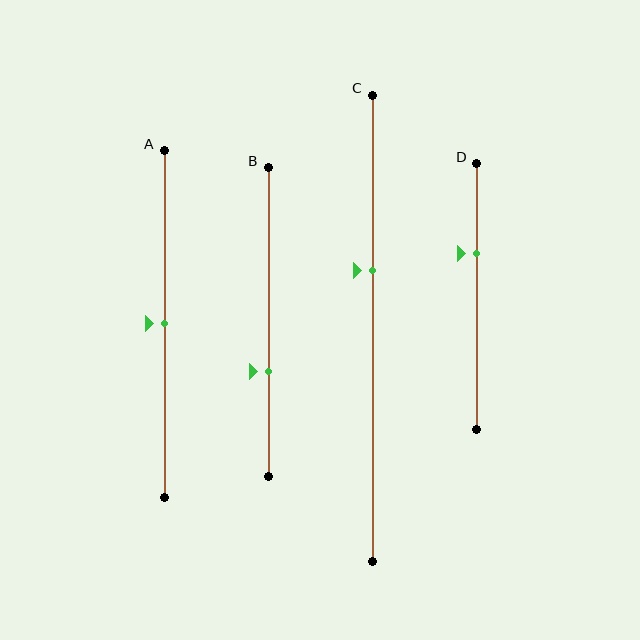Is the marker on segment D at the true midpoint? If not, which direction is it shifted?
No, the marker on segment D is shifted upward by about 16% of the segment length.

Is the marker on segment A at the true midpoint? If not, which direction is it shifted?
Yes, the marker on segment A is at the true midpoint.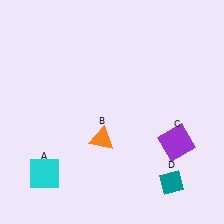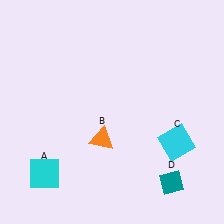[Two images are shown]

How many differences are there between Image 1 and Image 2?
There is 1 difference between the two images.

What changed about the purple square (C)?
In Image 1, C is purple. In Image 2, it changed to cyan.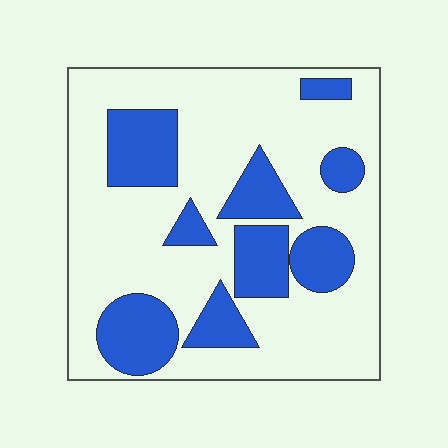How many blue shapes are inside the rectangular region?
9.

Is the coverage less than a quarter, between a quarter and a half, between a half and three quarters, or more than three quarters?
Between a quarter and a half.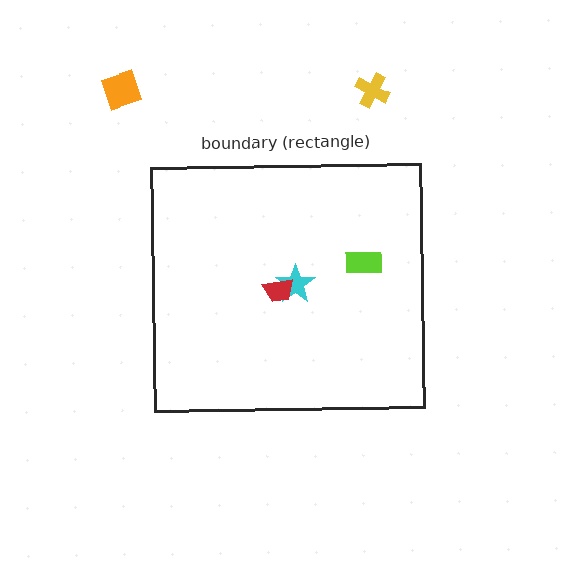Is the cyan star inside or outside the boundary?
Inside.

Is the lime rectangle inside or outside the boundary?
Inside.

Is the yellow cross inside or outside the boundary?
Outside.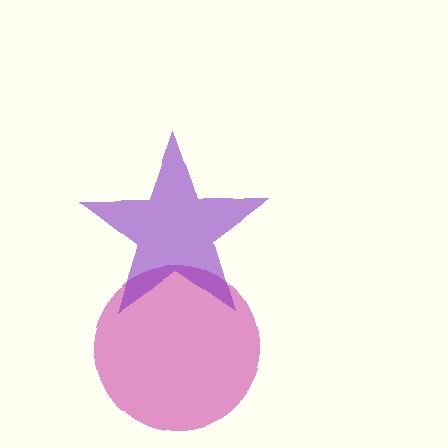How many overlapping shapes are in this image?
There are 2 overlapping shapes in the image.